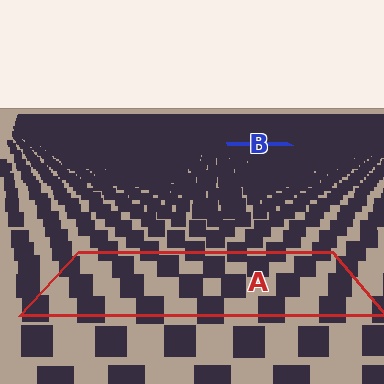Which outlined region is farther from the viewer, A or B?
Region B is farther from the viewer — the texture elements inside it appear smaller and more densely packed.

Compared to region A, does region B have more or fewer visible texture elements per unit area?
Region B has more texture elements per unit area — they are packed more densely because it is farther away.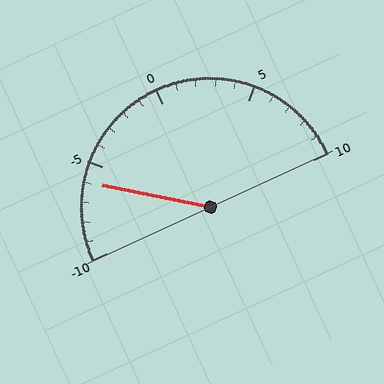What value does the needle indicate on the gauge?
The needle indicates approximately -6.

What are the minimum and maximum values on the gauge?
The gauge ranges from -10 to 10.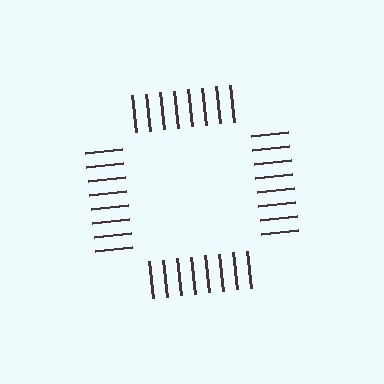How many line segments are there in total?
32 — 8 along each of the 4 edges.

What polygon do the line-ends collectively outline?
An illusory square — the line segments terminate on its edges but no continuous stroke is drawn.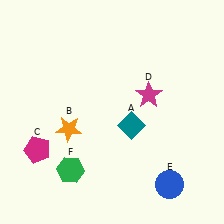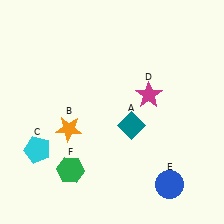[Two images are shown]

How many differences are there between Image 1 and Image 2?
There is 1 difference between the two images.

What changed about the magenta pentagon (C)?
In Image 1, C is magenta. In Image 2, it changed to cyan.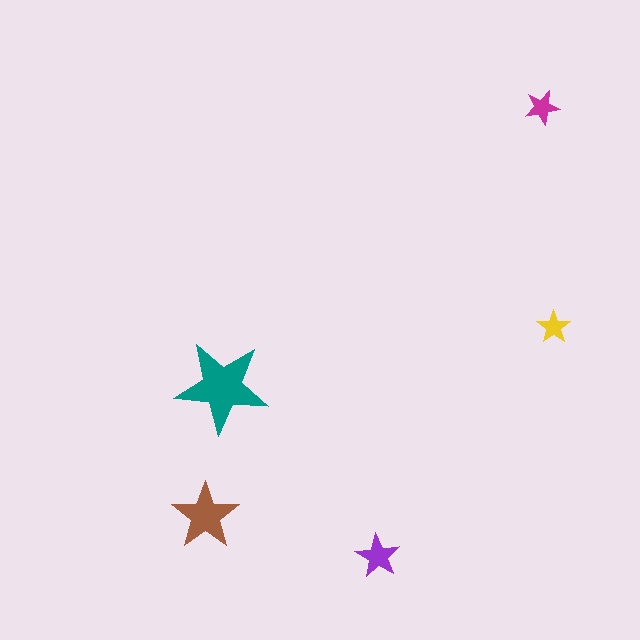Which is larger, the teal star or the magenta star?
The teal one.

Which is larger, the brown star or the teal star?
The teal one.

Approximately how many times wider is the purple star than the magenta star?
About 1.5 times wider.